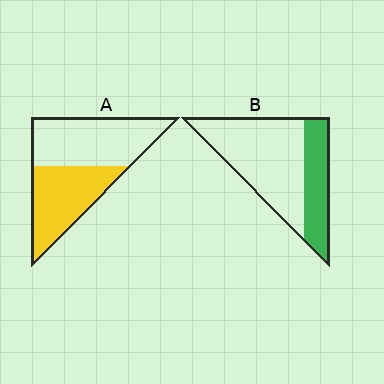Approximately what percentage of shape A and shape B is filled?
A is approximately 45% and B is approximately 30%.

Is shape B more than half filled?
No.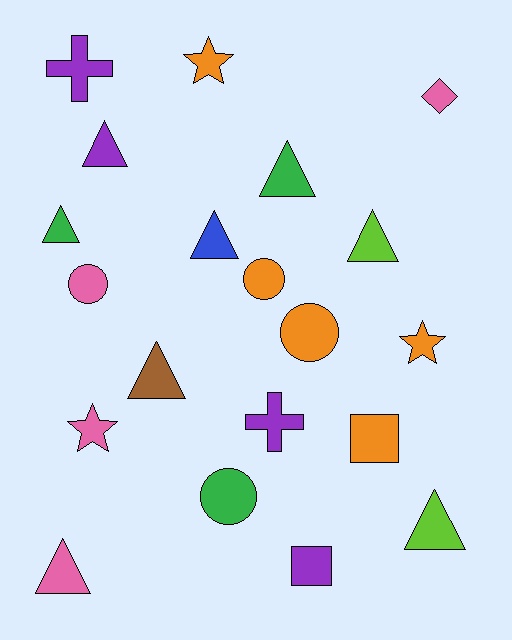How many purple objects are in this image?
There are 4 purple objects.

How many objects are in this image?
There are 20 objects.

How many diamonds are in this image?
There is 1 diamond.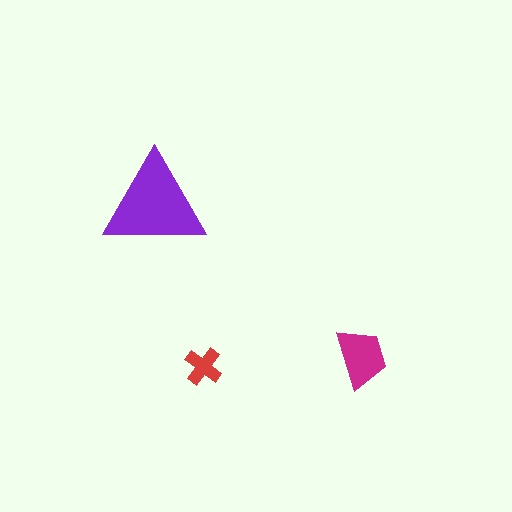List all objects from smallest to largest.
The red cross, the magenta trapezoid, the purple triangle.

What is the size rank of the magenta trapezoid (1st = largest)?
2nd.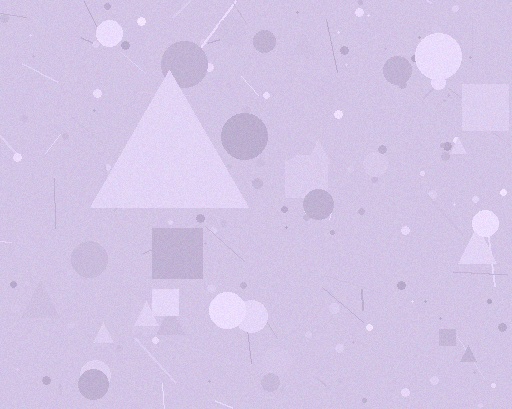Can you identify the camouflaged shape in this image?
The camouflaged shape is a triangle.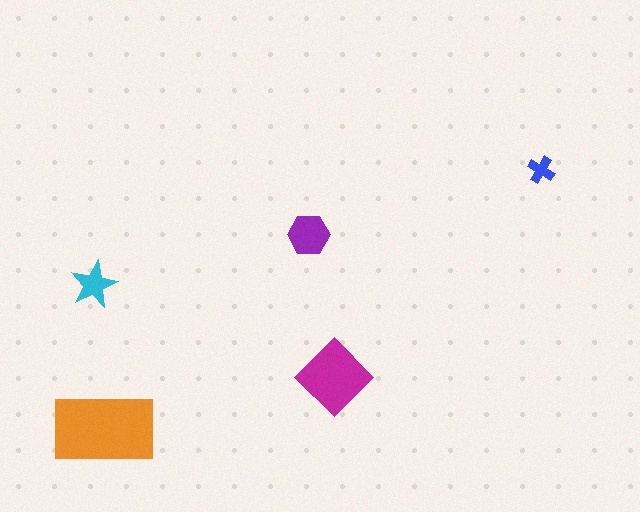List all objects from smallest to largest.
The blue cross, the cyan star, the purple hexagon, the magenta diamond, the orange rectangle.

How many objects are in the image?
There are 5 objects in the image.